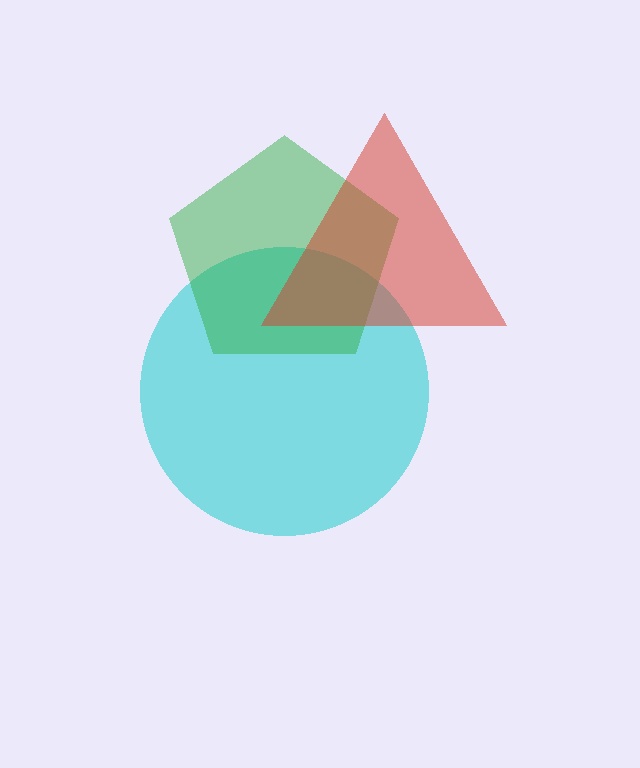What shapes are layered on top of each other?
The layered shapes are: a cyan circle, a green pentagon, a red triangle.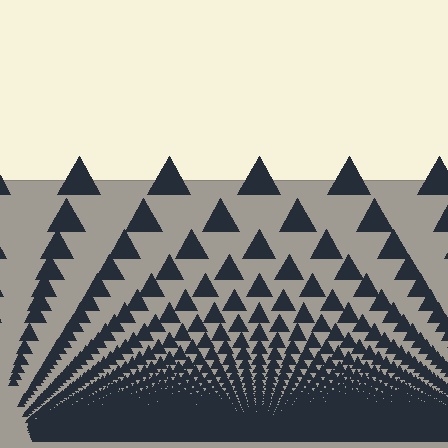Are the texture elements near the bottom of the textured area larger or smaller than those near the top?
Smaller. The gradient is inverted — elements near the bottom are smaller and denser.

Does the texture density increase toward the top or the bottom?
Density increases toward the bottom.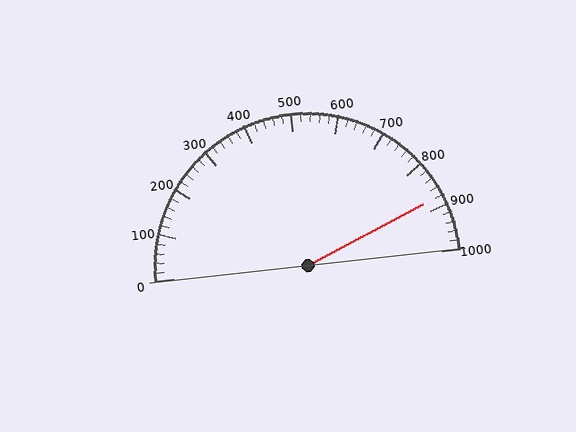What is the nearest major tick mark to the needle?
The nearest major tick mark is 900.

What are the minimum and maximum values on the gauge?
The gauge ranges from 0 to 1000.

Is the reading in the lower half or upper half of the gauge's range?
The reading is in the upper half of the range (0 to 1000).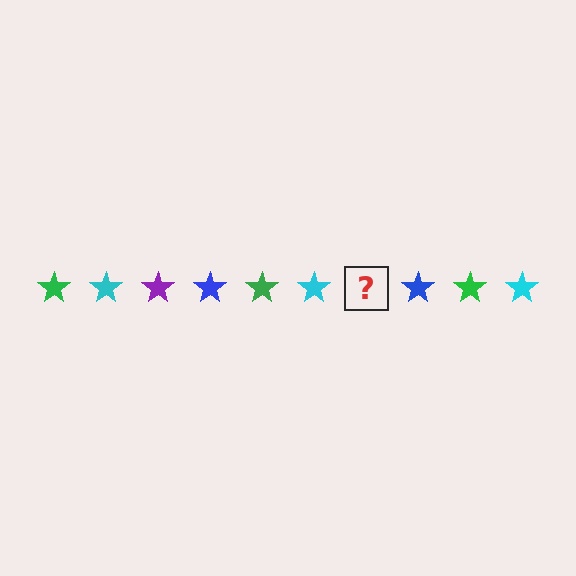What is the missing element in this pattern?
The missing element is a purple star.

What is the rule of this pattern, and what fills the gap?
The rule is that the pattern cycles through green, cyan, purple, blue stars. The gap should be filled with a purple star.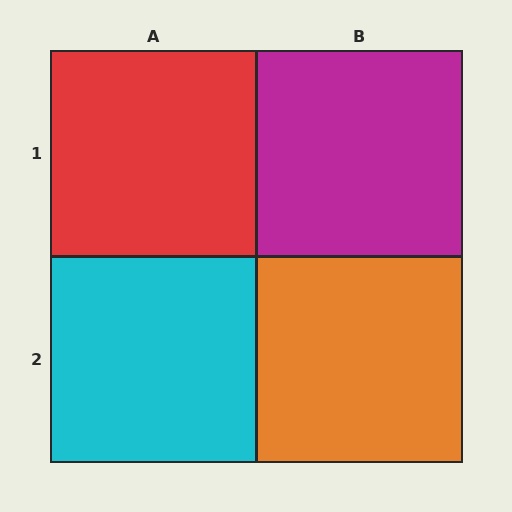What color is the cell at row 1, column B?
Magenta.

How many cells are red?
1 cell is red.